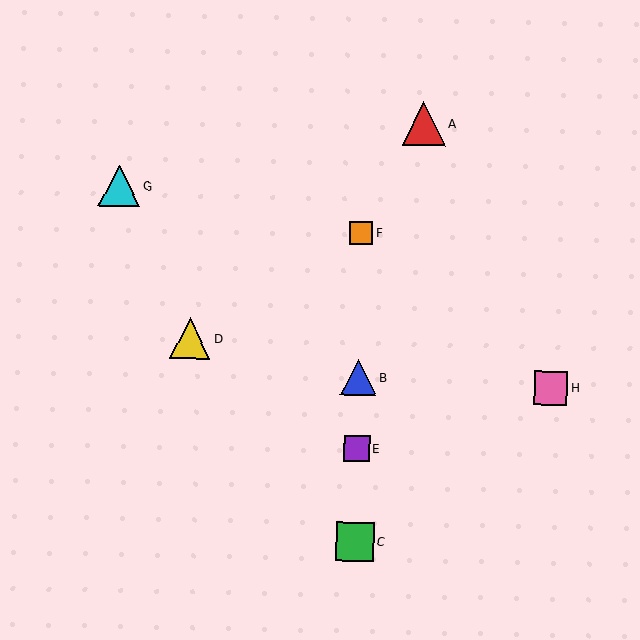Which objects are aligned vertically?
Objects B, C, E, F are aligned vertically.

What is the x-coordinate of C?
Object C is at x≈355.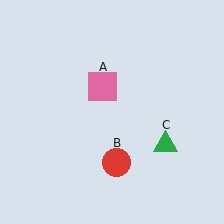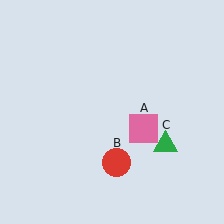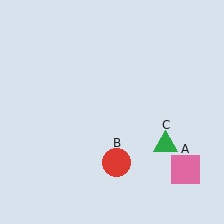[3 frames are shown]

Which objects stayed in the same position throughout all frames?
Red circle (object B) and green triangle (object C) remained stationary.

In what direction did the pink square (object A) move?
The pink square (object A) moved down and to the right.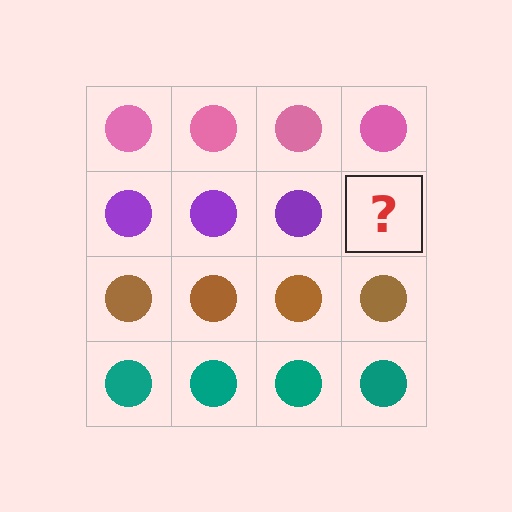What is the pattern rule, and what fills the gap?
The rule is that each row has a consistent color. The gap should be filled with a purple circle.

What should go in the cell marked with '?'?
The missing cell should contain a purple circle.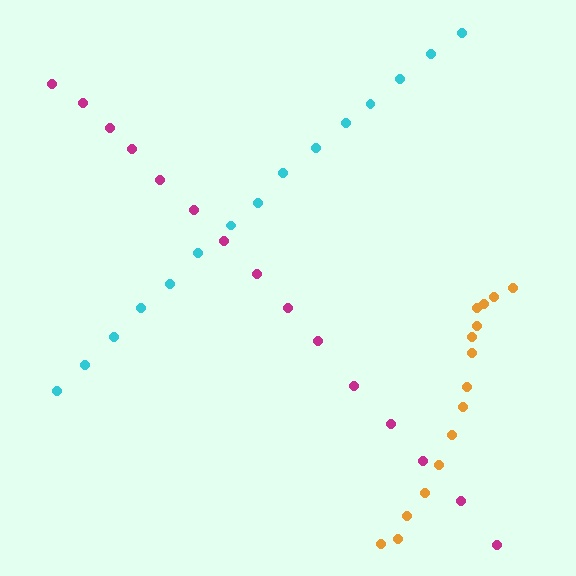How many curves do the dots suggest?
There are 3 distinct paths.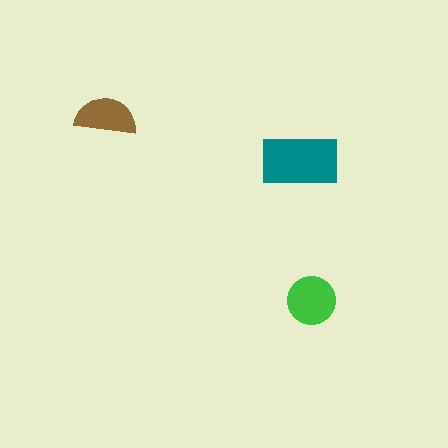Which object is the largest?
The teal rectangle.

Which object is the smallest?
The brown semicircle.